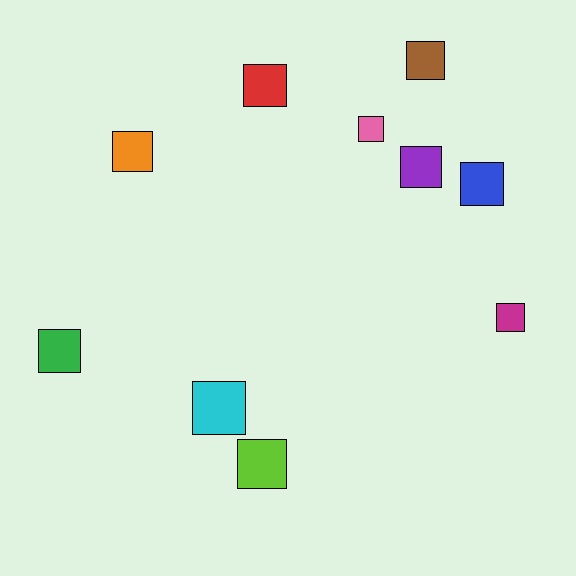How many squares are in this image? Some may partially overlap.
There are 10 squares.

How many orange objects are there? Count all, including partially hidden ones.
There is 1 orange object.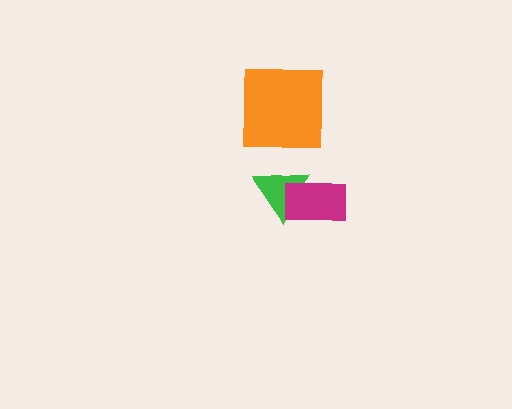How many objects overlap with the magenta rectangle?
1 object overlaps with the magenta rectangle.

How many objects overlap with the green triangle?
1 object overlaps with the green triangle.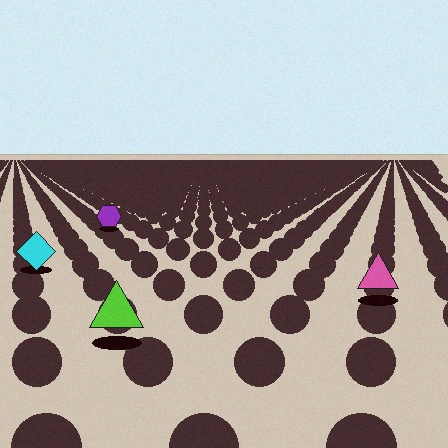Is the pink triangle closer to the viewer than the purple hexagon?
Yes. The pink triangle is closer — you can tell from the texture gradient: the ground texture is coarser near it.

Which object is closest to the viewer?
The lime triangle is closest. The texture marks near it are larger and more spread out.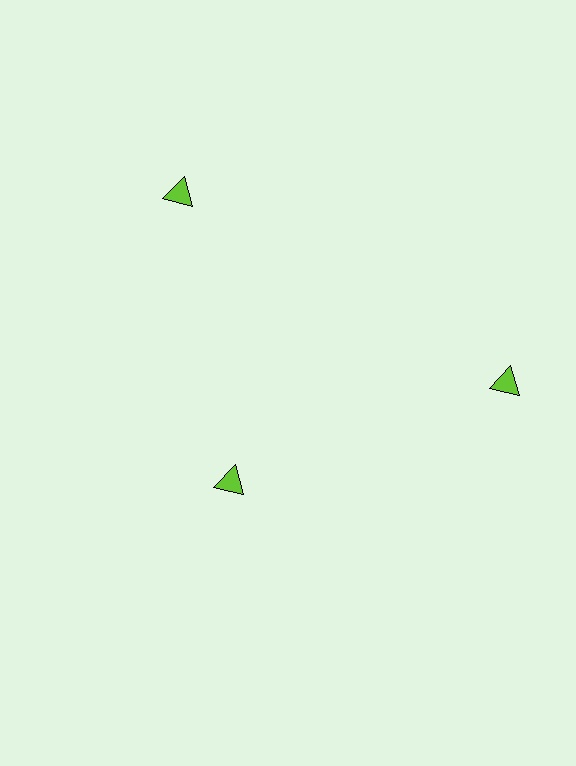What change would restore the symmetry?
The symmetry would be restored by moving it outward, back onto the ring so that all 3 triangles sit at equal angles and equal distance from the center.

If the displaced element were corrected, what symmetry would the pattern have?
It would have 3-fold rotational symmetry — the pattern would map onto itself every 120 degrees.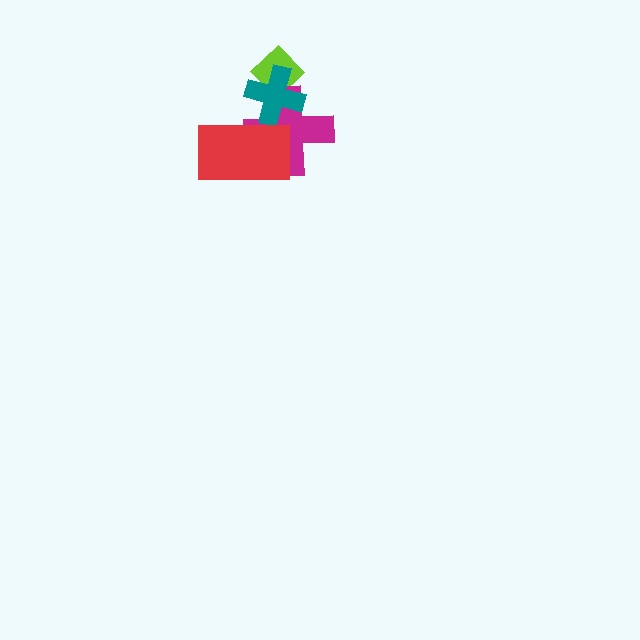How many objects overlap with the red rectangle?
2 objects overlap with the red rectangle.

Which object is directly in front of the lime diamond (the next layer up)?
The magenta cross is directly in front of the lime diamond.